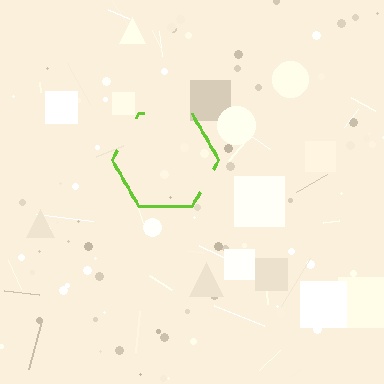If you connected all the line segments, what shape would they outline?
They would outline a hexagon.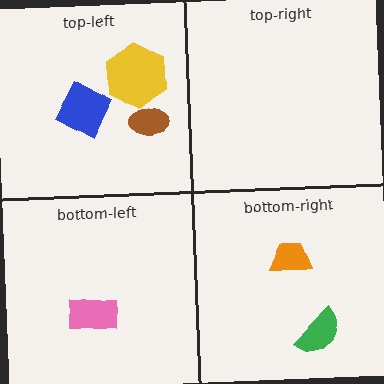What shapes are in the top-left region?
The blue diamond, the yellow hexagon, the brown ellipse.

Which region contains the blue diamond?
The top-left region.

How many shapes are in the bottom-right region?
2.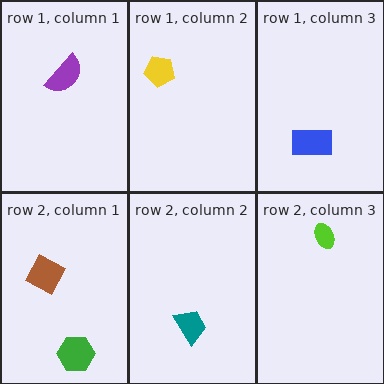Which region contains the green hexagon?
The row 2, column 1 region.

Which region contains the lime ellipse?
The row 2, column 3 region.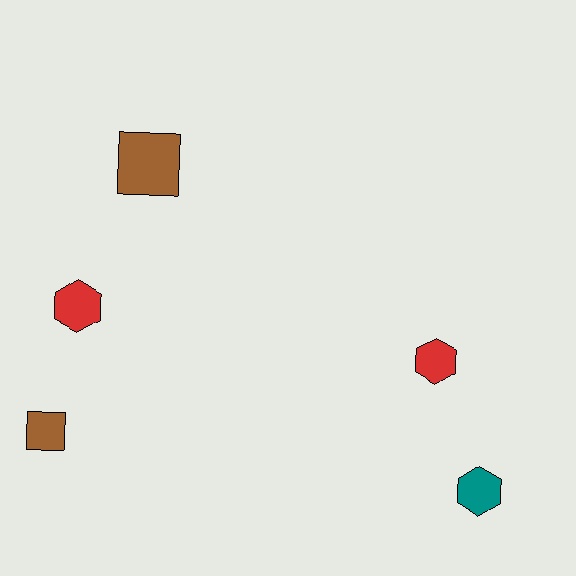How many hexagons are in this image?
There are 3 hexagons.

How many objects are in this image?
There are 5 objects.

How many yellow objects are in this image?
There are no yellow objects.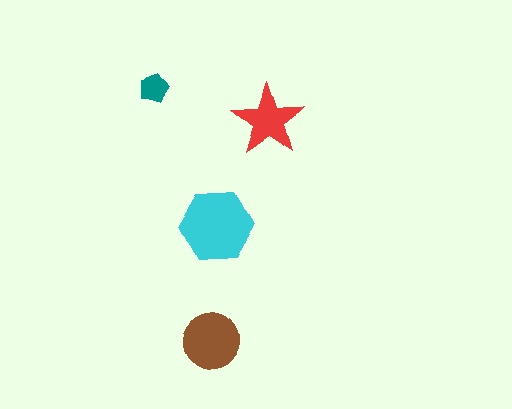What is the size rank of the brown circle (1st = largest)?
2nd.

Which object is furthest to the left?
The teal pentagon is leftmost.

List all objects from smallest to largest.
The teal pentagon, the red star, the brown circle, the cyan hexagon.